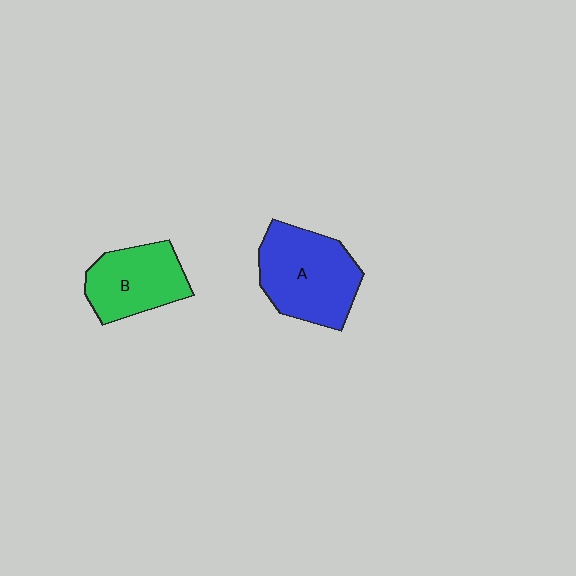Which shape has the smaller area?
Shape B (green).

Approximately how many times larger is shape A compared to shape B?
Approximately 1.3 times.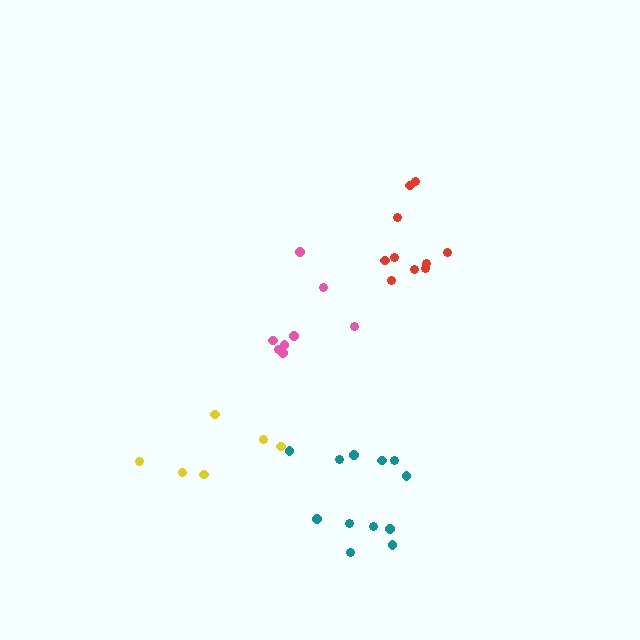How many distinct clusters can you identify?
There are 4 distinct clusters.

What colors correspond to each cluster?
The clusters are colored: red, yellow, pink, teal.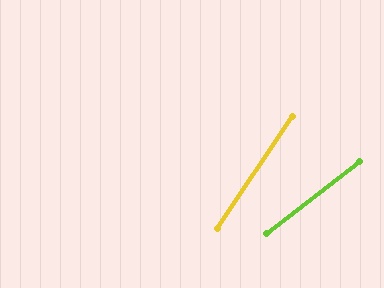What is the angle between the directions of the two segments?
Approximately 18 degrees.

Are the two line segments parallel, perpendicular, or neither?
Neither parallel nor perpendicular — they differ by about 18°.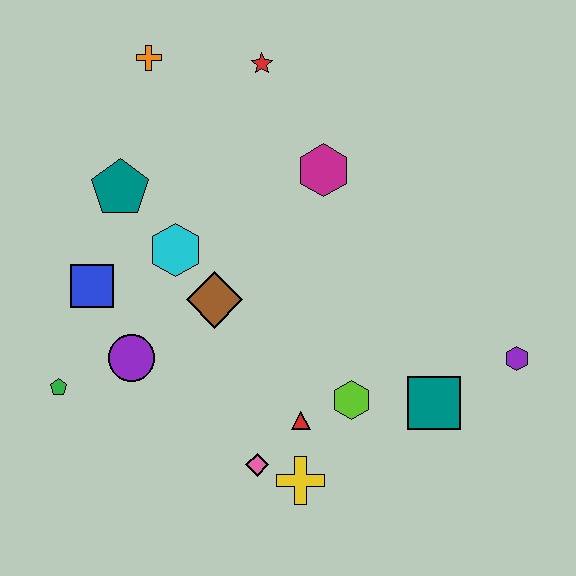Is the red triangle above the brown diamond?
No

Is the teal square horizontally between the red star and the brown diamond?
No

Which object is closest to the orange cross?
The red star is closest to the orange cross.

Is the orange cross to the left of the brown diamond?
Yes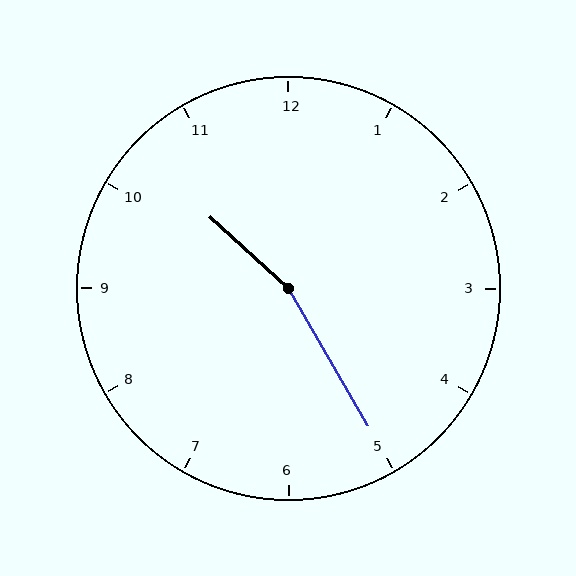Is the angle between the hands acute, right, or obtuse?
It is obtuse.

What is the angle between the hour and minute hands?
Approximately 162 degrees.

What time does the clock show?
10:25.